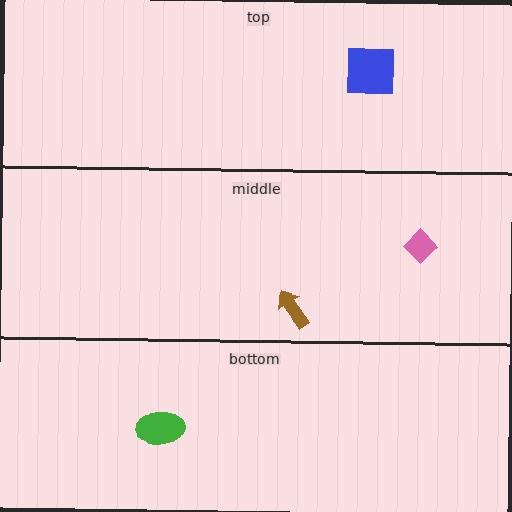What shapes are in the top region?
The blue square.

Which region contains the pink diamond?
The middle region.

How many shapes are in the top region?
1.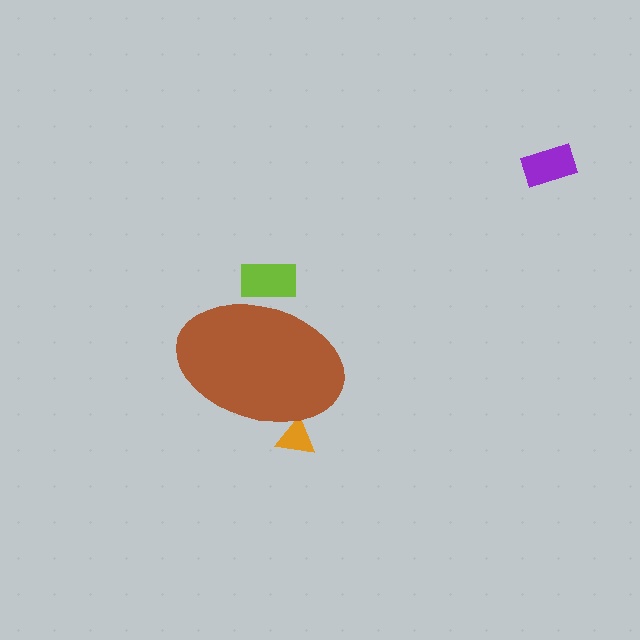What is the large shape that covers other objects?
A brown ellipse.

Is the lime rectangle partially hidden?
Yes, the lime rectangle is partially hidden behind the brown ellipse.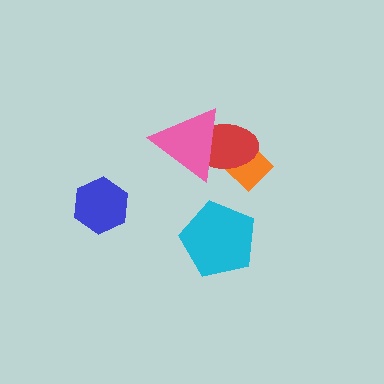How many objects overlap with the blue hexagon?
0 objects overlap with the blue hexagon.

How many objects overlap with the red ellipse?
2 objects overlap with the red ellipse.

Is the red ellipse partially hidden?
Yes, it is partially covered by another shape.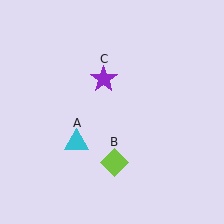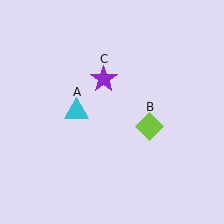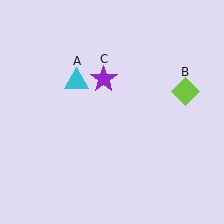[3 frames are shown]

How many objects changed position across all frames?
2 objects changed position: cyan triangle (object A), lime diamond (object B).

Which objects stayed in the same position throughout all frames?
Purple star (object C) remained stationary.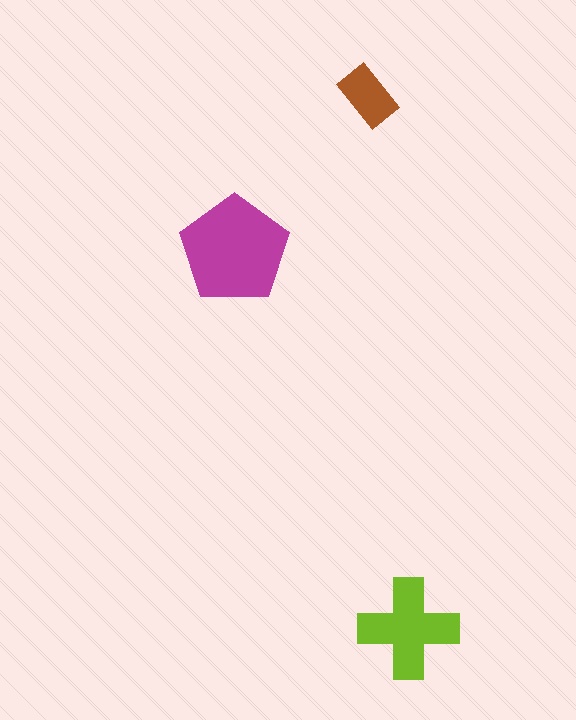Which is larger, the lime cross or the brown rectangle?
The lime cross.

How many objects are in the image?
There are 3 objects in the image.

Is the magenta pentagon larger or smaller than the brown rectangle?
Larger.